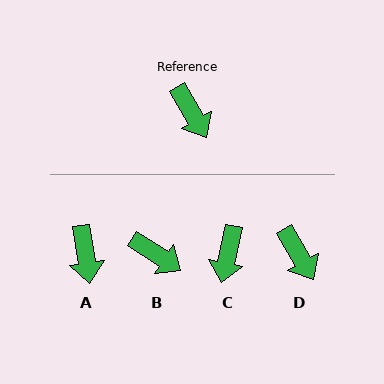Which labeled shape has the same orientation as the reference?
D.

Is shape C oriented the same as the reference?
No, it is off by about 42 degrees.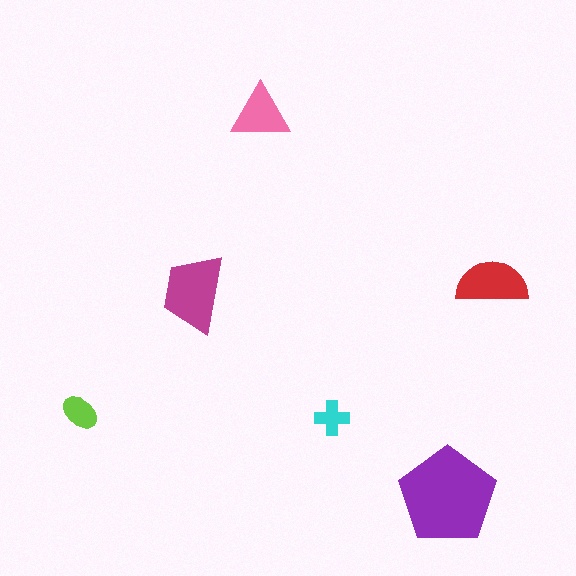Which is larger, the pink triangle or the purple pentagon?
The purple pentagon.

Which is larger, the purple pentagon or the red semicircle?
The purple pentagon.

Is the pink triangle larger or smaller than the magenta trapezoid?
Smaller.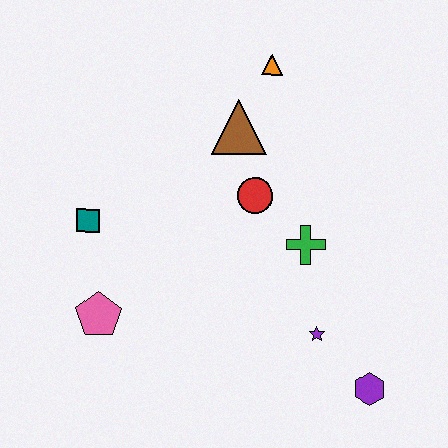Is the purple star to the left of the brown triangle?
No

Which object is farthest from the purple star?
The orange triangle is farthest from the purple star.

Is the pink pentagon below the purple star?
No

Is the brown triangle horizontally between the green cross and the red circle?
No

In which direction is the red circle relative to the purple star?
The red circle is above the purple star.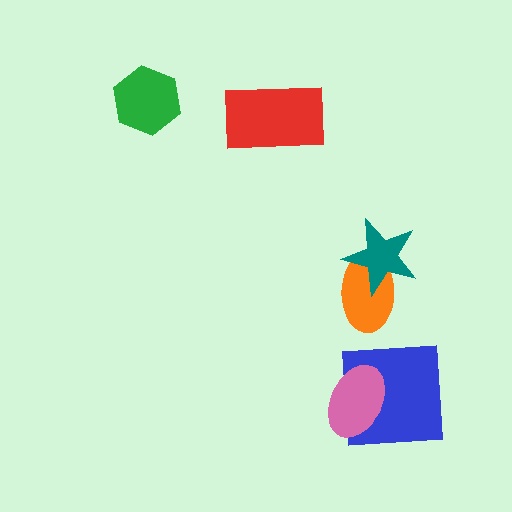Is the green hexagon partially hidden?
No, no other shape covers it.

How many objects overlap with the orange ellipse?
1 object overlaps with the orange ellipse.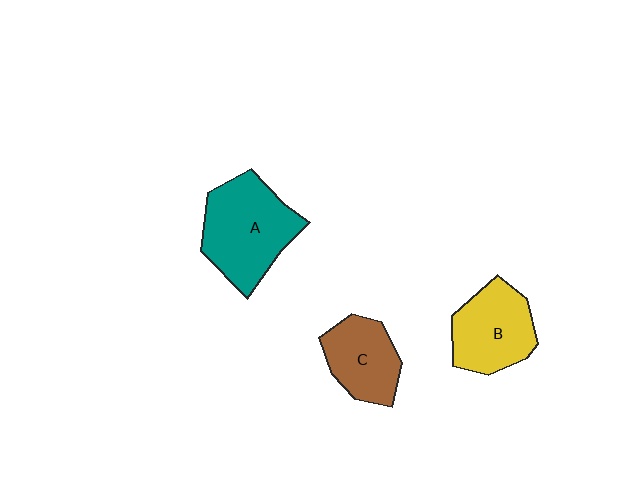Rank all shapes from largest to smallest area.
From largest to smallest: A (teal), B (yellow), C (brown).